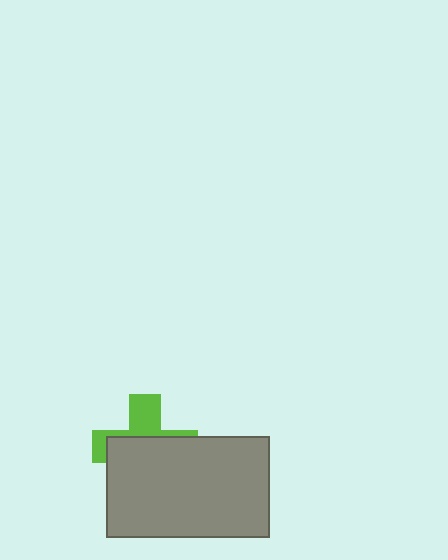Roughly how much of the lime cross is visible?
A small part of it is visible (roughly 37%).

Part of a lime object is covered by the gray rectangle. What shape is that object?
It is a cross.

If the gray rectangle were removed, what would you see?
You would see the complete lime cross.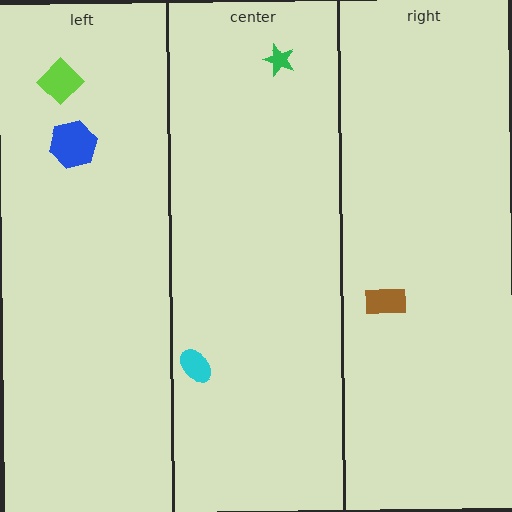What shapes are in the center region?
The green star, the cyan ellipse.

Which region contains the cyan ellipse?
The center region.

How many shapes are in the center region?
2.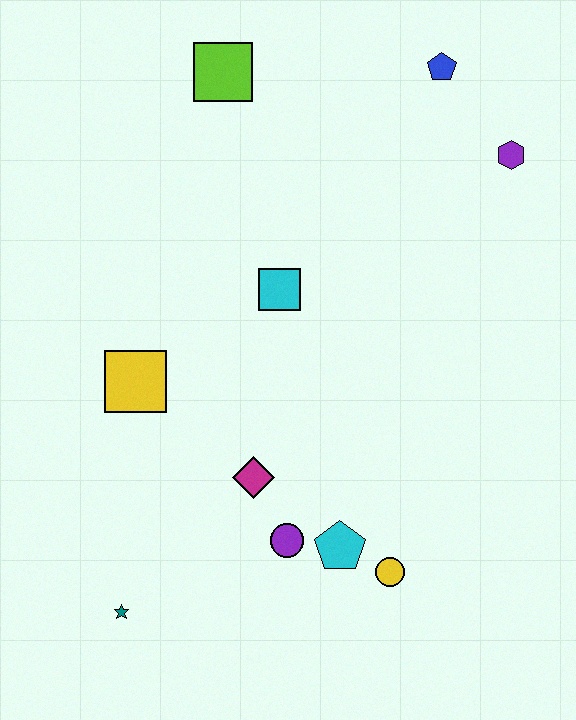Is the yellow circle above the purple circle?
No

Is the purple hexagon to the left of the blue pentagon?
No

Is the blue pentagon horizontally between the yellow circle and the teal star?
No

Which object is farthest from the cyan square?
The teal star is farthest from the cyan square.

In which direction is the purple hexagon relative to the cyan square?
The purple hexagon is to the right of the cyan square.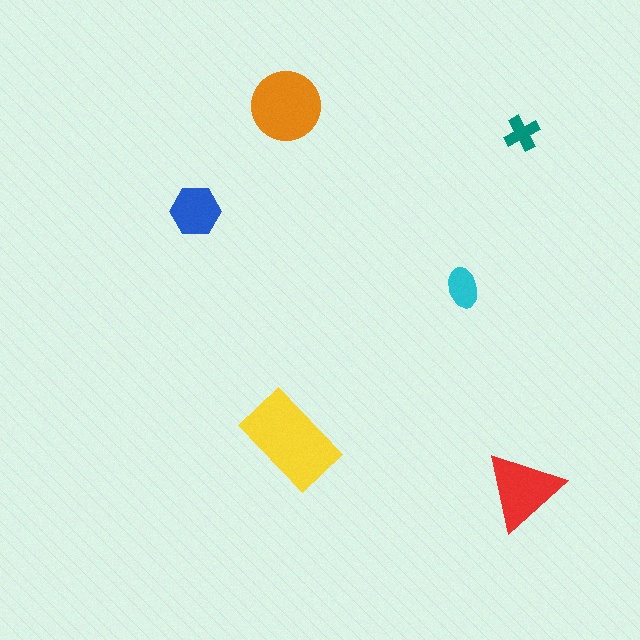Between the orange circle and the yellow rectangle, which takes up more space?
The yellow rectangle.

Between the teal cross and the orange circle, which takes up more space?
The orange circle.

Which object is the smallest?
The teal cross.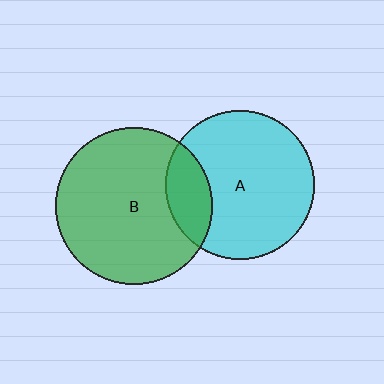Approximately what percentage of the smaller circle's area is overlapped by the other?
Approximately 20%.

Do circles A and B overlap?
Yes.